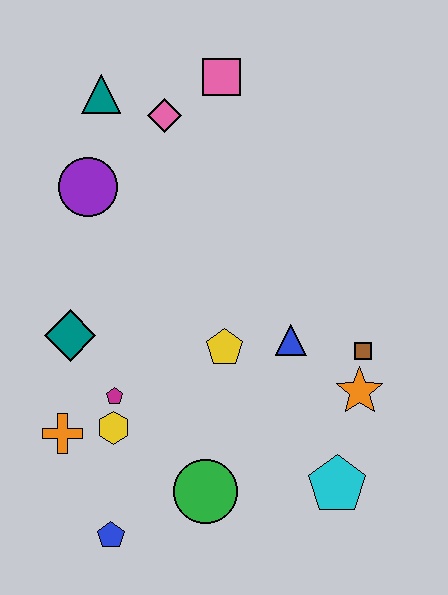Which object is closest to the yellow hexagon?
The magenta pentagon is closest to the yellow hexagon.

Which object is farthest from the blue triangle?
The teal triangle is farthest from the blue triangle.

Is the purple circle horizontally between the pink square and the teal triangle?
No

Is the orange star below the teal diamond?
Yes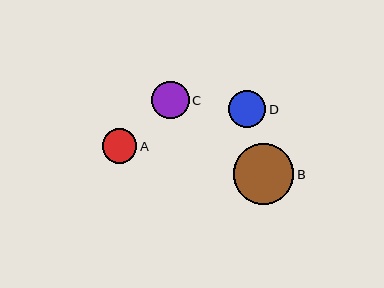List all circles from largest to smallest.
From largest to smallest: B, C, D, A.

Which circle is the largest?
Circle B is the largest with a size of approximately 61 pixels.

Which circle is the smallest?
Circle A is the smallest with a size of approximately 35 pixels.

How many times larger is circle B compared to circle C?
Circle B is approximately 1.6 times the size of circle C.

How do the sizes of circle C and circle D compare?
Circle C and circle D are approximately the same size.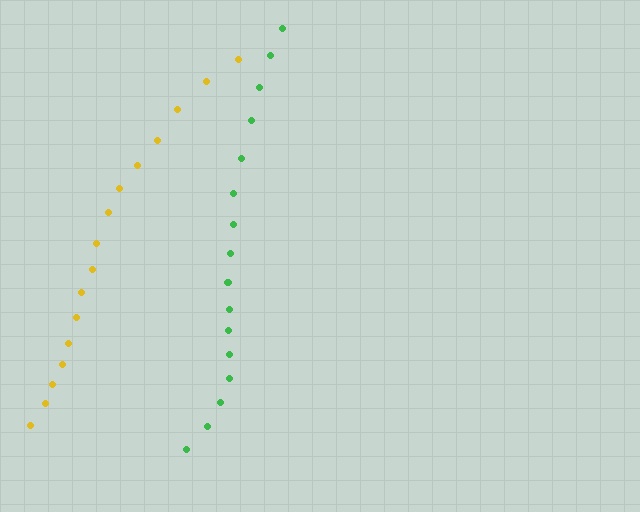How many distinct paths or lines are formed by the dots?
There are 2 distinct paths.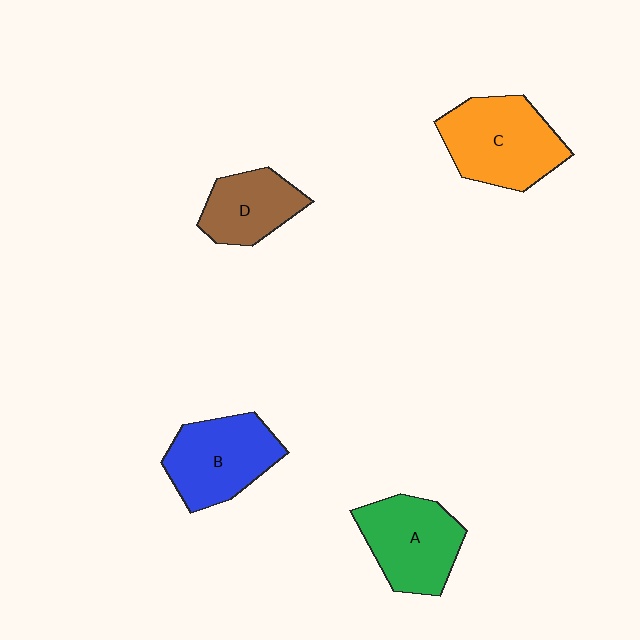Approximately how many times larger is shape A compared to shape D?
Approximately 1.3 times.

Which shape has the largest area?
Shape C (orange).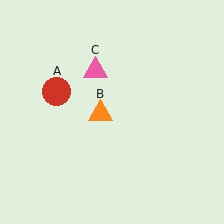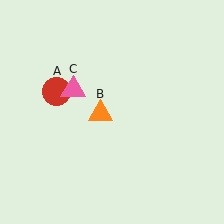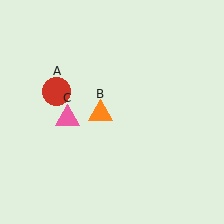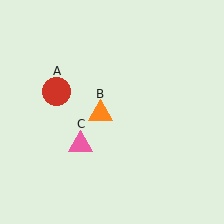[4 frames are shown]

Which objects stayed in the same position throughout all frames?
Red circle (object A) and orange triangle (object B) remained stationary.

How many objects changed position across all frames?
1 object changed position: pink triangle (object C).